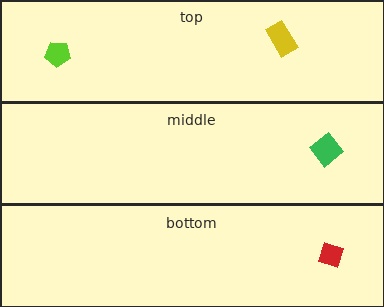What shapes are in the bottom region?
The red diamond.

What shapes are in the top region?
The yellow rectangle, the lime pentagon.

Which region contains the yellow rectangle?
The top region.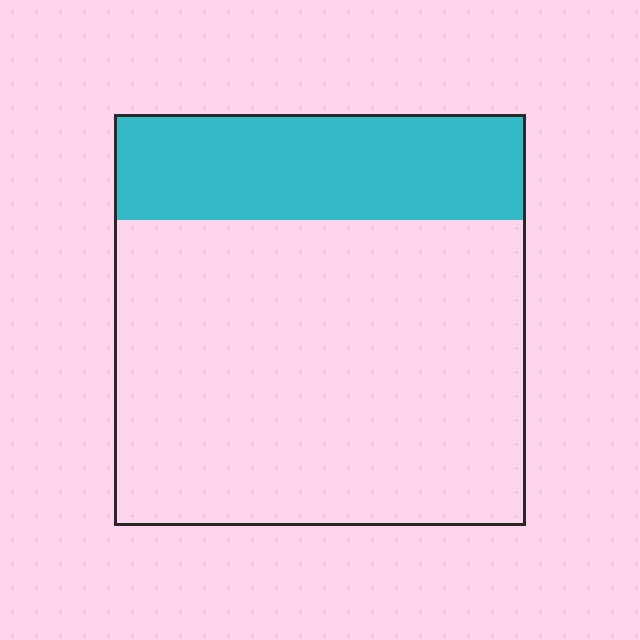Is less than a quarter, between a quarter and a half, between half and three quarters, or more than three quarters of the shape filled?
Between a quarter and a half.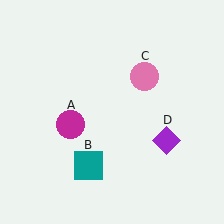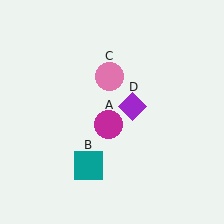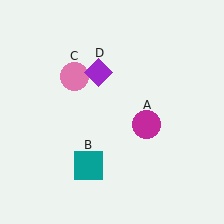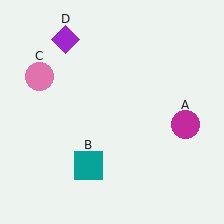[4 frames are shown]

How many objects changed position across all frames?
3 objects changed position: magenta circle (object A), pink circle (object C), purple diamond (object D).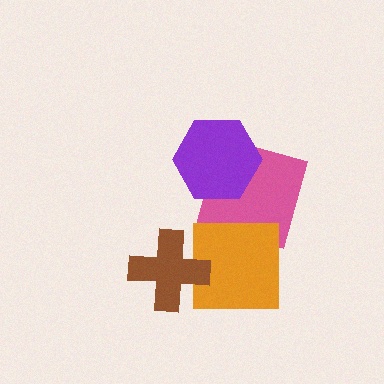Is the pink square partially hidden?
Yes, it is partially covered by another shape.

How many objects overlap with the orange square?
2 objects overlap with the orange square.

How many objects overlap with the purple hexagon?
1 object overlaps with the purple hexagon.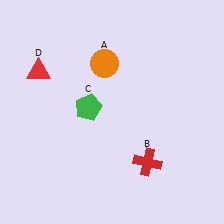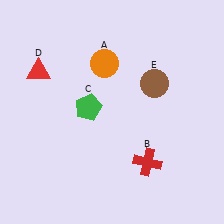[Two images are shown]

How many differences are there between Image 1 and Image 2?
There is 1 difference between the two images.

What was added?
A brown circle (E) was added in Image 2.